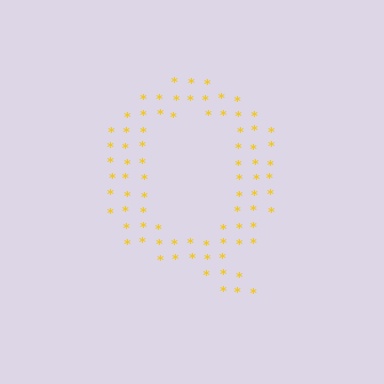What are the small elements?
The small elements are asterisks.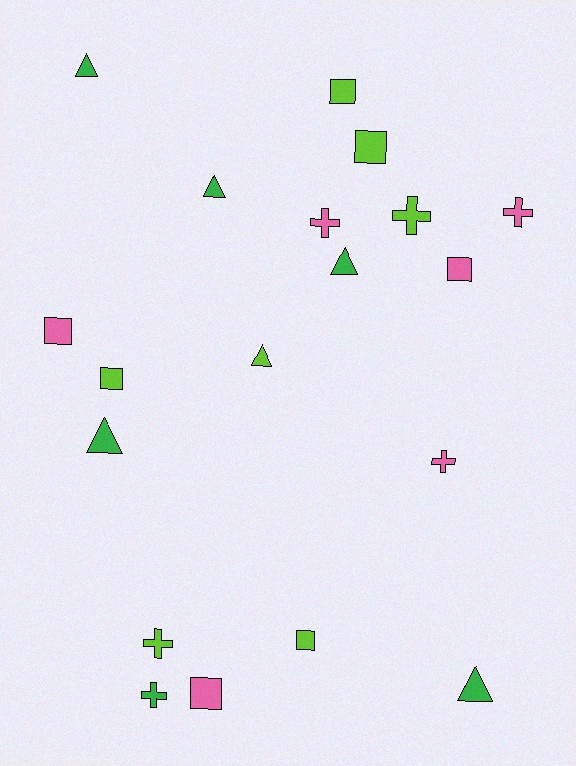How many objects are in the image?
There are 19 objects.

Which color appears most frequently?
Lime, with 7 objects.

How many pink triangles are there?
There are no pink triangles.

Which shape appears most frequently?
Square, with 7 objects.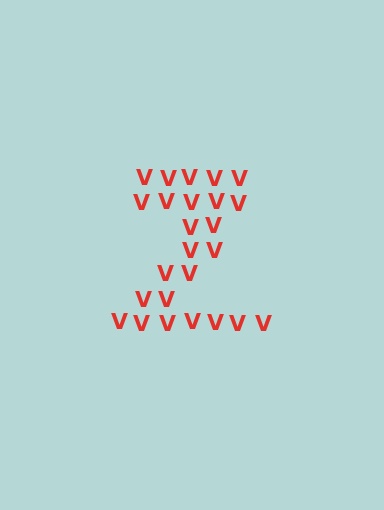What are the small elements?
The small elements are letter V's.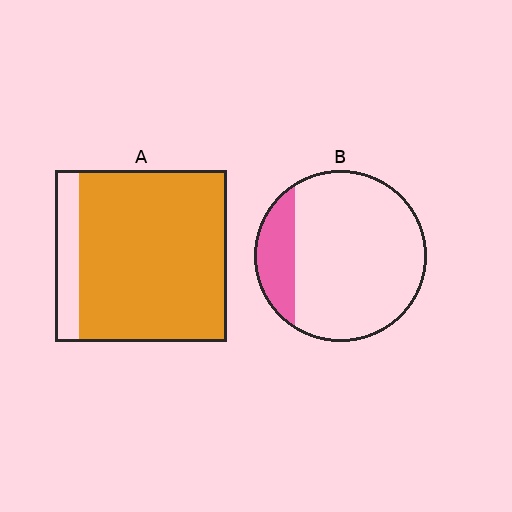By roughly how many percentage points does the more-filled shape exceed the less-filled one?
By roughly 70 percentage points (A over B).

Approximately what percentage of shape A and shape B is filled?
A is approximately 85% and B is approximately 20%.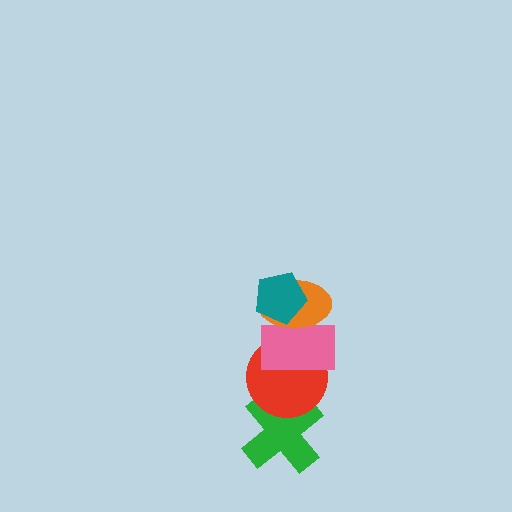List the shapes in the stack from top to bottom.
From top to bottom: the teal pentagon, the orange ellipse, the pink rectangle, the red circle, the green cross.